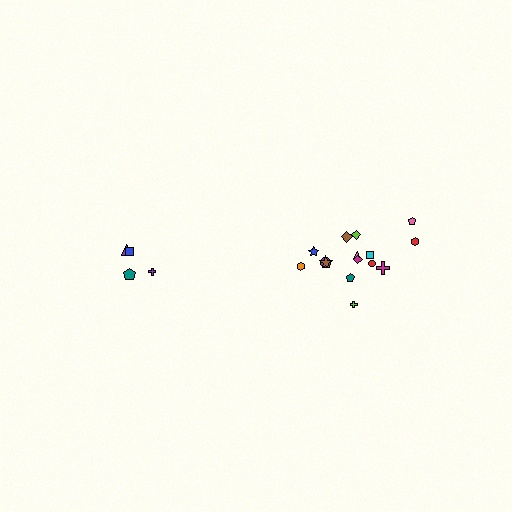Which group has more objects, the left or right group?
The right group.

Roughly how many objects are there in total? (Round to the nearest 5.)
Roughly 20 objects in total.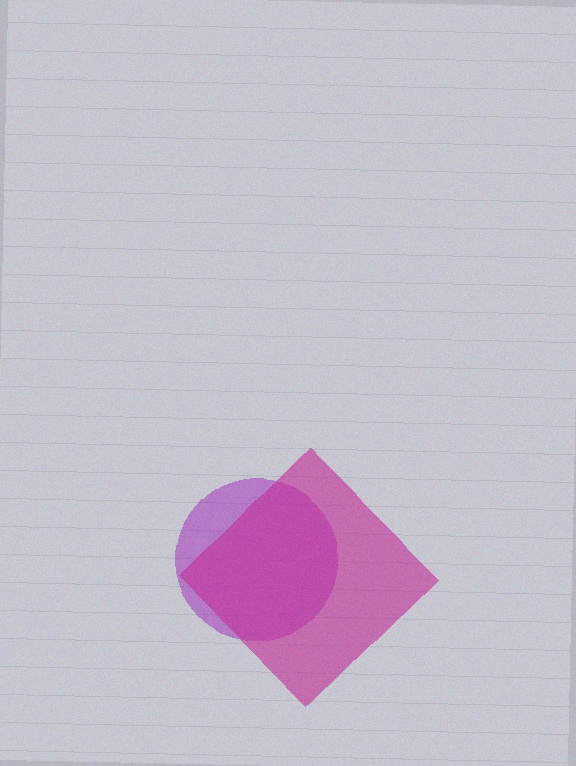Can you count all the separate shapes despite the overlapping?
Yes, there are 2 separate shapes.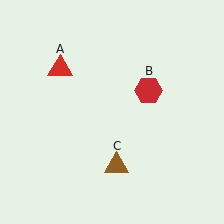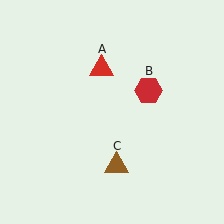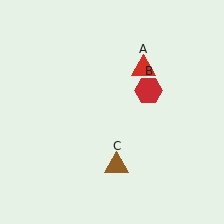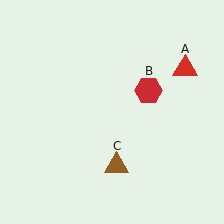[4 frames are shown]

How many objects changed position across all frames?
1 object changed position: red triangle (object A).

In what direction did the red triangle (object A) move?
The red triangle (object A) moved right.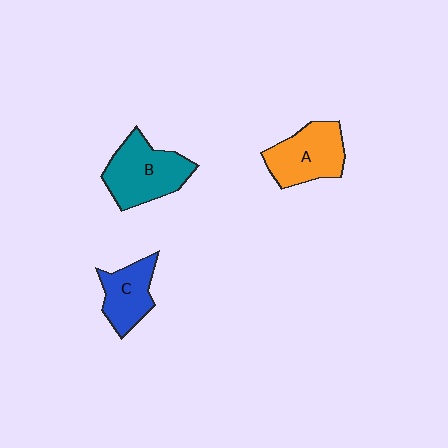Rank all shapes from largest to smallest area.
From largest to smallest: B (teal), A (orange), C (blue).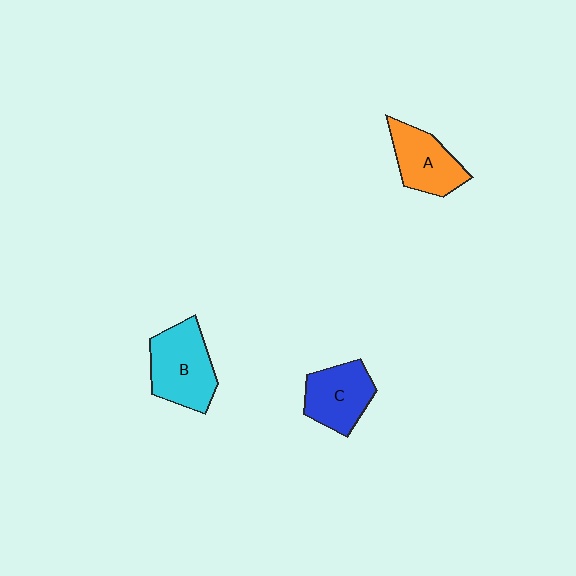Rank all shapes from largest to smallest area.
From largest to smallest: B (cyan), C (blue), A (orange).